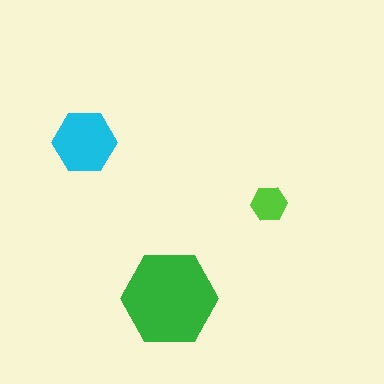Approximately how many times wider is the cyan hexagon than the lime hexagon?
About 2 times wider.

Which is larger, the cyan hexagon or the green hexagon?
The green one.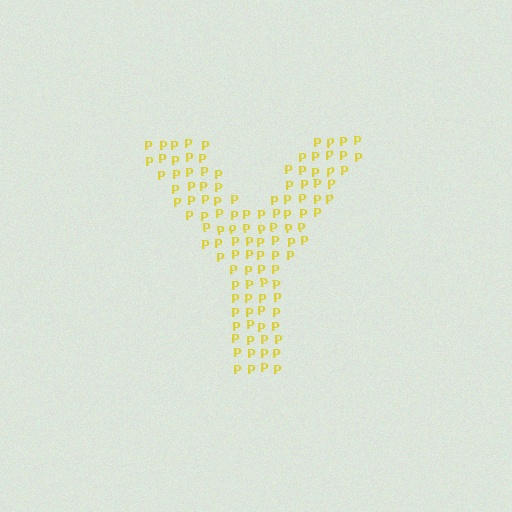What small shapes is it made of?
It is made of small letter P's.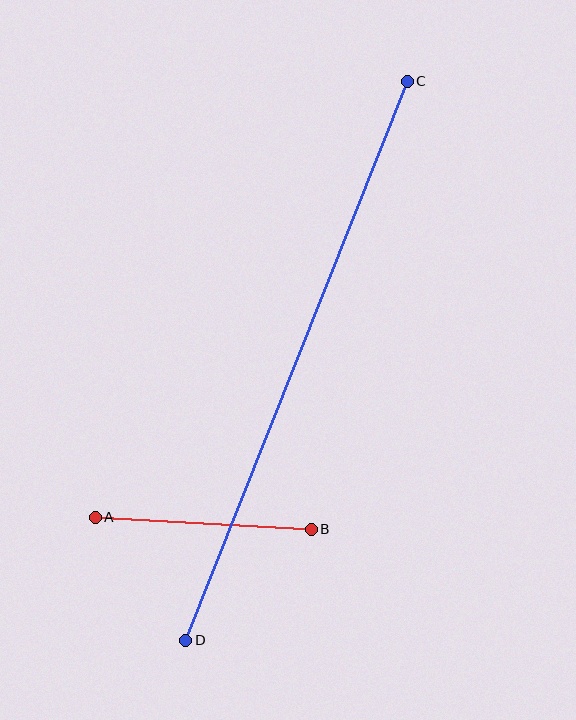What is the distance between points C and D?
The distance is approximately 601 pixels.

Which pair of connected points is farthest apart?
Points C and D are farthest apart.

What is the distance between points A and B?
The distance is approximately 216 pixels.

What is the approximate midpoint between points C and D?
The midpoint is at approximately (297, 361) pixels.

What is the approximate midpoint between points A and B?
The midpoint is at approximately (203, 523) pixels.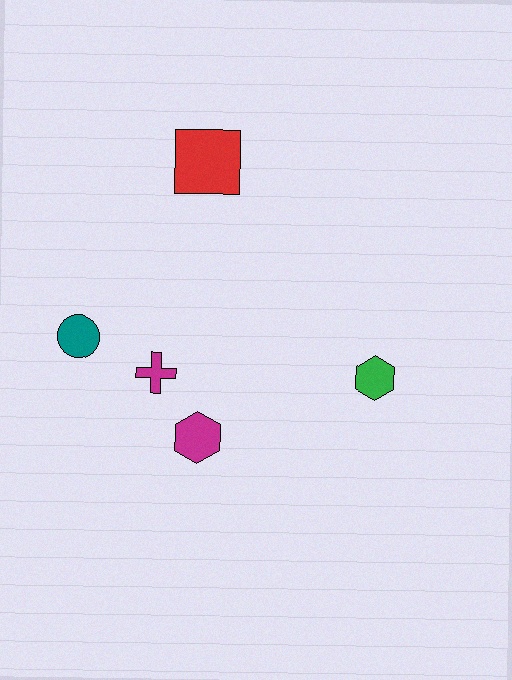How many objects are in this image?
There are 5 objects.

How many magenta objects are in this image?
There are 2 magenta objects.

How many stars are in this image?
There are no stars.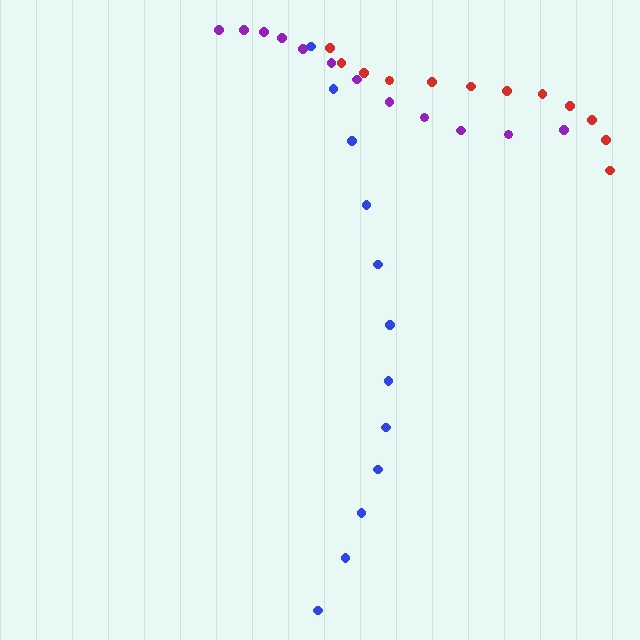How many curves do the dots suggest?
There are 3 distinct paths.